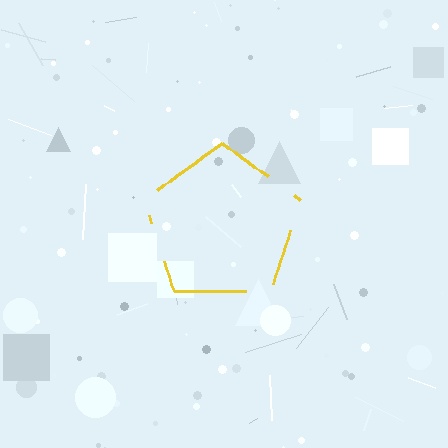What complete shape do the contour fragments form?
The contour fragments form a pentagon.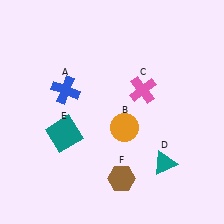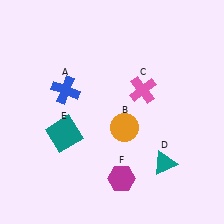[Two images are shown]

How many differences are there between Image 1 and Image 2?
There is 1 difference between the two images.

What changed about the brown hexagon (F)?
In Image 1, F is brown. In Image 2, it changed to magenta.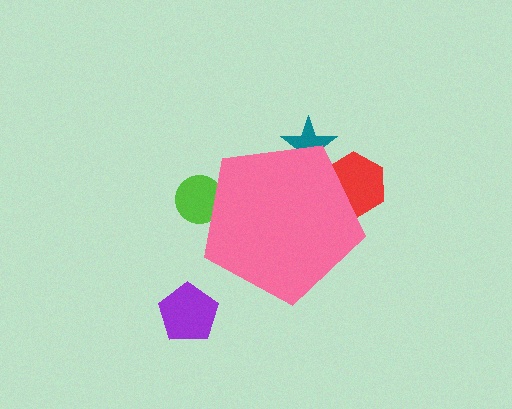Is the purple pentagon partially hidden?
No, the purple pentagon is fully visible.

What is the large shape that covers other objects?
A pink pentagon.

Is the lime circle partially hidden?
Yes, the lime circle is partially hidden behind the pink pentagon.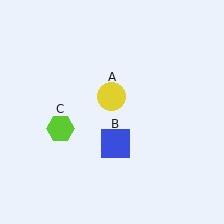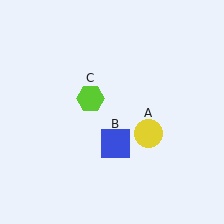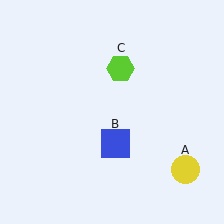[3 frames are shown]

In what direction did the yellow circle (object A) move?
The yellow circle (object A) moved down and to the right.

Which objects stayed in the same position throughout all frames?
Blue square (object B) remained stationary.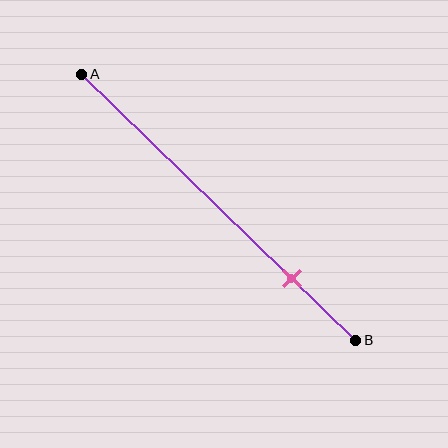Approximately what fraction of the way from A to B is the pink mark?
The pink mark is approximately 75% of the way from A to B.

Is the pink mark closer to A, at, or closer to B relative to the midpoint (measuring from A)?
The pink mark is closer to point B than the midpoint of segment AB.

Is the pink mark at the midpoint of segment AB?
No, the mark is at about 75% from A, not at the 50% midpoint.